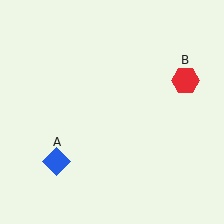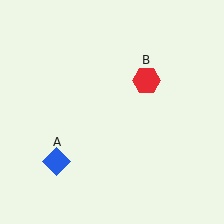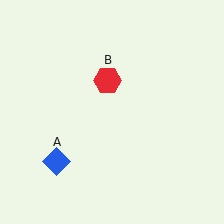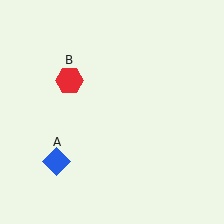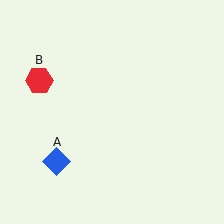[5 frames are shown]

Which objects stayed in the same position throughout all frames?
Blue diamond (object A) remained stationary.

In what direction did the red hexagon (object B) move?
The red hexagon (object B) moved left.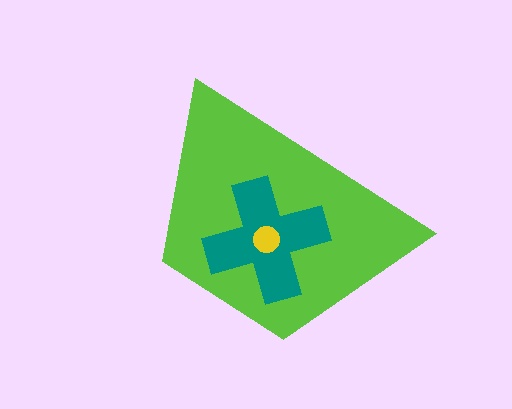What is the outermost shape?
The lime trapezoid.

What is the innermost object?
The yellow circle.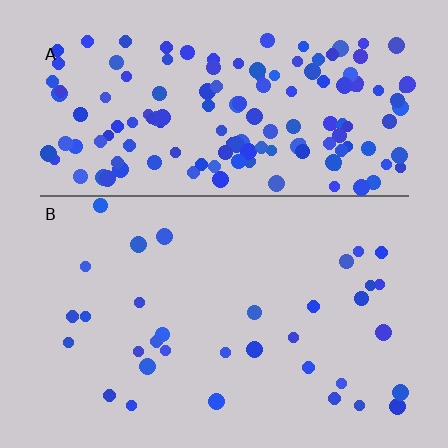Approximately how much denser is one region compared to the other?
Approximately 4.4× — region A over region B.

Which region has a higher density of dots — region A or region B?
A (the top).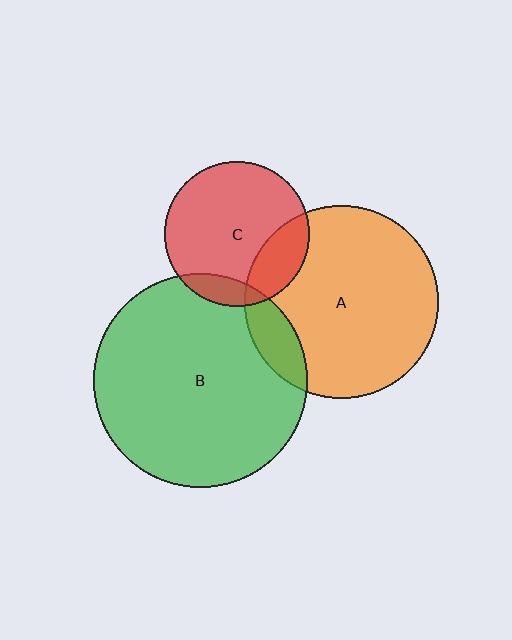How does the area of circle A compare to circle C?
Approximately 1.8 times.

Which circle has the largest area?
Circle B (green).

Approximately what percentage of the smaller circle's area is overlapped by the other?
Approximately 10%.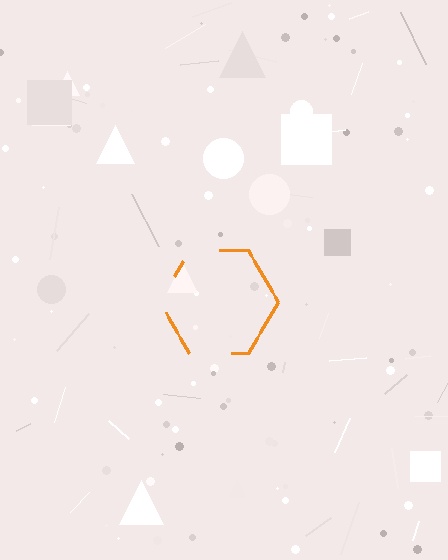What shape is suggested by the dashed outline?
The dashed outline suggests a hexagon.